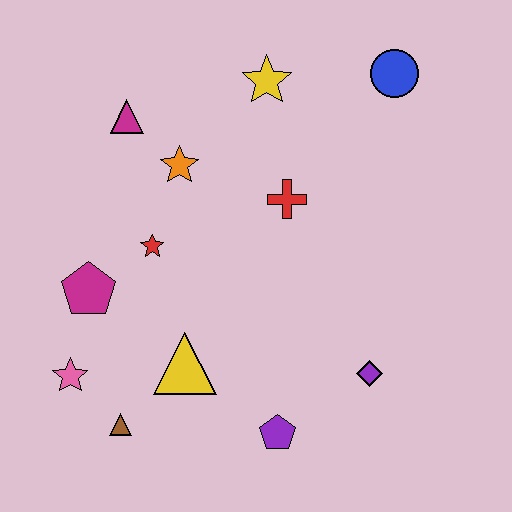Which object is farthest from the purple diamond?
The magenta triangle is farthest from the purple diamond.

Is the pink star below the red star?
Yes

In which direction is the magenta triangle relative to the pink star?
The magenta triangle is above the pink star.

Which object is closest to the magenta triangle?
The orange star is closest to the magenta triangle.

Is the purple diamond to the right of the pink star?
Yes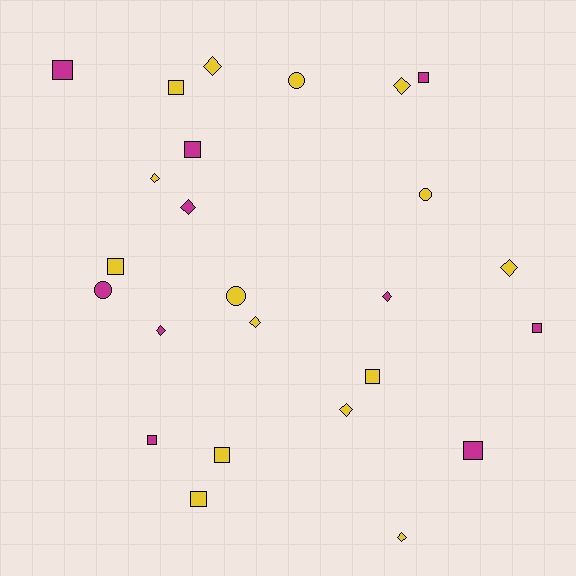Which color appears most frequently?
Yellow, with 15 objects.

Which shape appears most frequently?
Square, with 11 objects.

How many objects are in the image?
There are 25 objects.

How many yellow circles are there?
There are 3 yellow circles.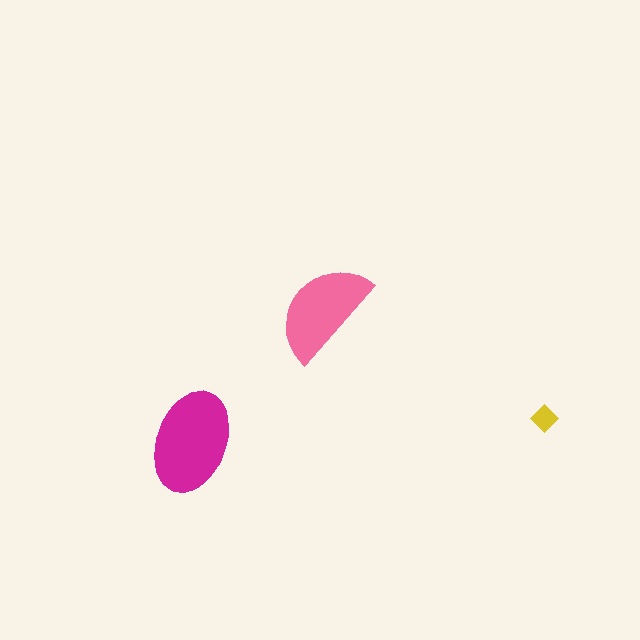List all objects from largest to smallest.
The magenta ellipse, the pink semicircle, the yellow diamond.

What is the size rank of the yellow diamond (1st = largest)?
3rd.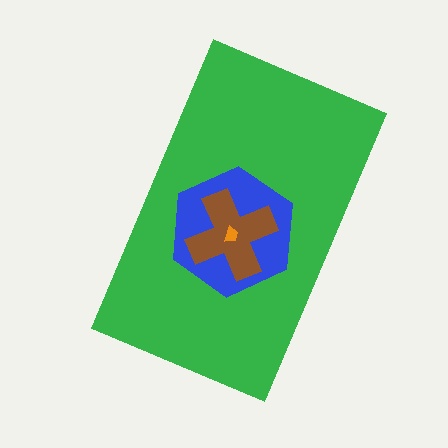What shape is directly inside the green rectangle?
The blue hexagon.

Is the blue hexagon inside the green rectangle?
Yes.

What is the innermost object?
The orange trapezoid.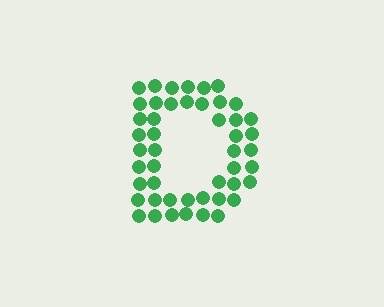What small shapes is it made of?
It is made of small circles.